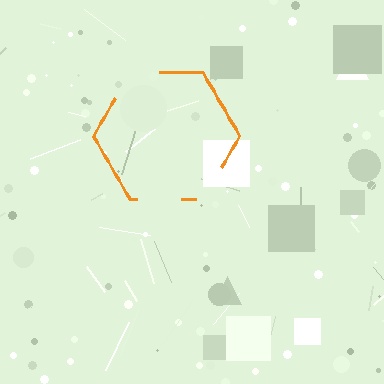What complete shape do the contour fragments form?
The contour fragments form a hexagon.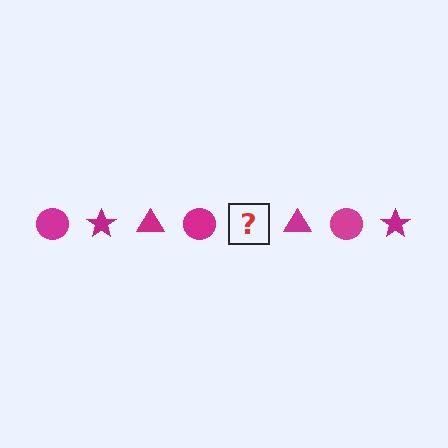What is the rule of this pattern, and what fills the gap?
The rule is that the pattern cycles through circle, star, triangle shapes in magenta. The gap should be filled with a magenta star.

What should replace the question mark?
The question mark should be replaced with a magenta star.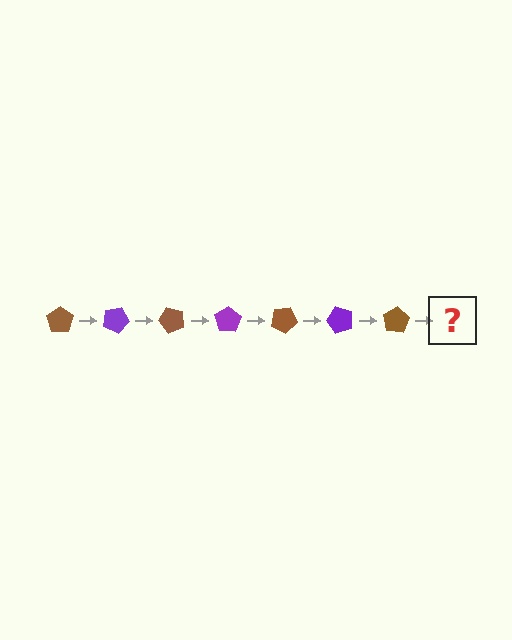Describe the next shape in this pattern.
It should be a purple pentagon, rotated 175 degrees from the start.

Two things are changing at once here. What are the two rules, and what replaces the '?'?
The two rules are that it rotates 25 degrees each step and the color cycles through brown and purple. The '?' should be a purple pentagon, rotated 175 degrees from the start.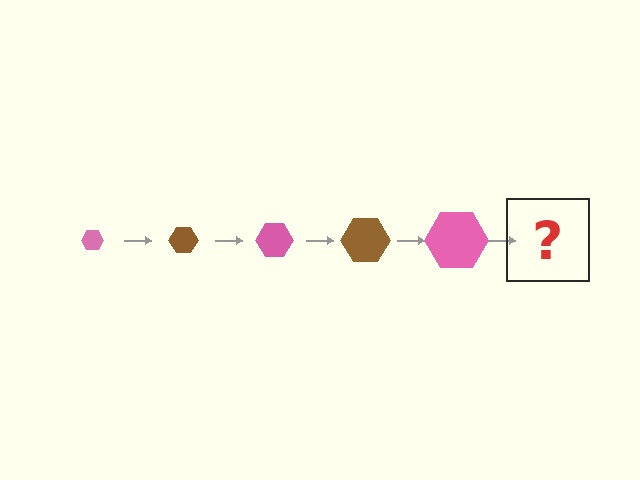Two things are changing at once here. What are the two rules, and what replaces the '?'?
The two rules are that the hexagon grows larger each step and the color cycles through pink and brown. The '?' should be a brown hexagon, larger than the previous one.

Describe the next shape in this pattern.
It should be a brown hexagon, larger than the previous one.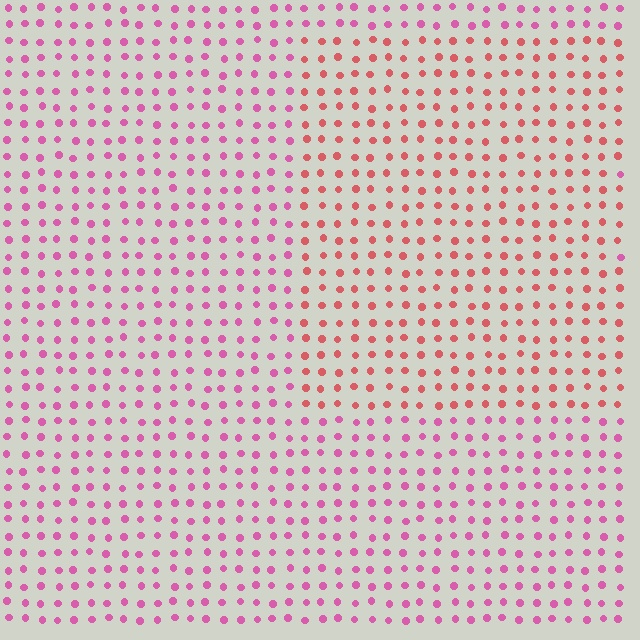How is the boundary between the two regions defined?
The boundary is defined purely by a slight shift in hue (about 35 degrees). Spacing, size, and orientation are identical on both sides.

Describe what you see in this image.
The image is filled with small pink elements in a uniform arrangement. A rectangle-shaped region is visible where the elements are tinted to a slightly different hue, forming a subtle color boundary.